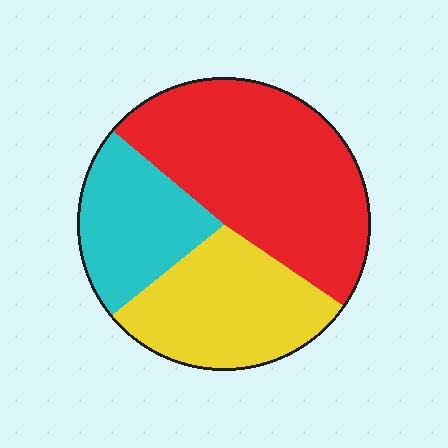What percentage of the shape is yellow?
Yellow covers 29% of the shape.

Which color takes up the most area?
Red, at roughly 50%.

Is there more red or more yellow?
Red.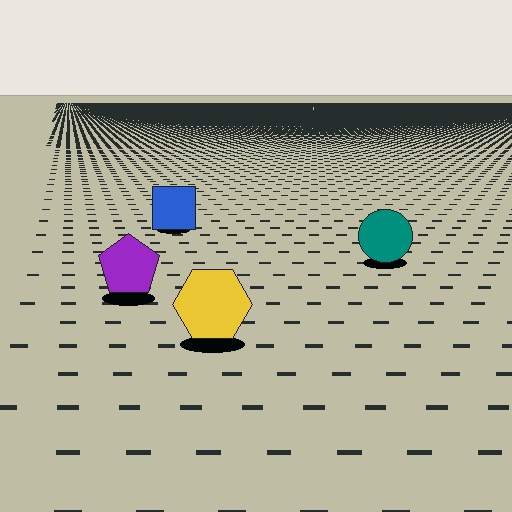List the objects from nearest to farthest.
From nearest to farthest: the yellow hexagon, the purple pentagon, the teal circle, the blue square.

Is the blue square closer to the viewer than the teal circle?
No. The teal circle is closer — you can tell from the texture gradient: the ground texture is coarser near it.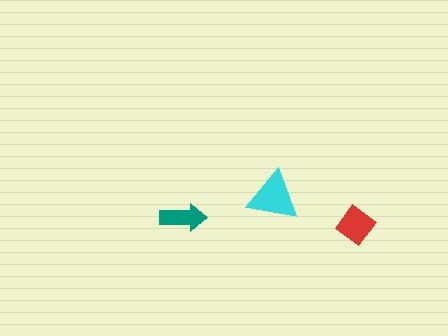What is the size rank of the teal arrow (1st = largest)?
3rd.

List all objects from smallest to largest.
The teal arrow, the red diamond, the cyan triangle.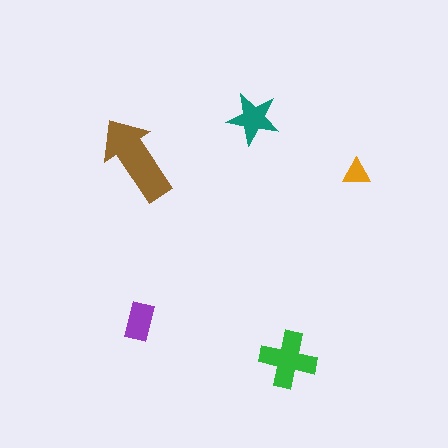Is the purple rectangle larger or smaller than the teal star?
Smaller.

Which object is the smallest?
The orange triangle.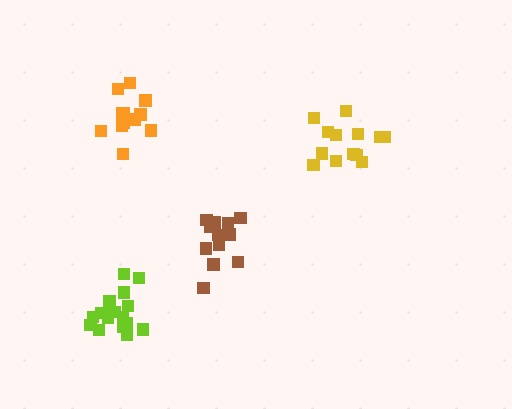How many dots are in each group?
Group 1: 13 dots, Group 2: 13 dots, Group 3: 17 dots, Group 4: 13 dots (56 total).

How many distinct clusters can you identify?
There are 4 distinct clusters.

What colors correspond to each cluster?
The clusters are colored: orange, brown, lime, yellow.